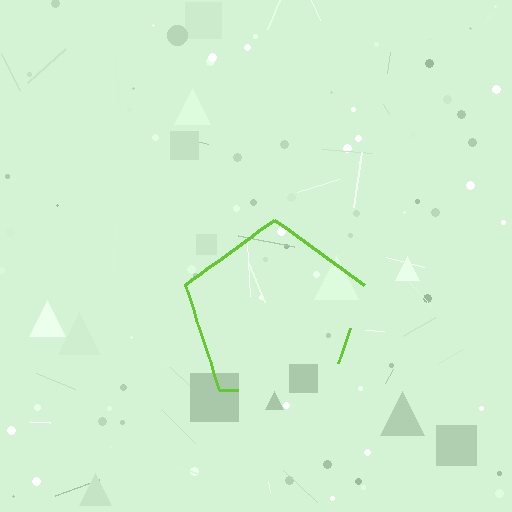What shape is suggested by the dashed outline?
The dashed outline suggests a pentagon.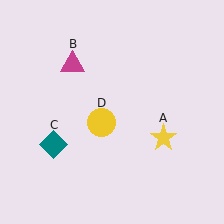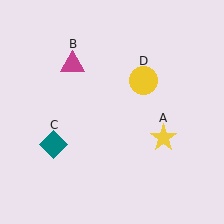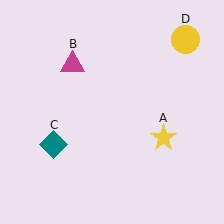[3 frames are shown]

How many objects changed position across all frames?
1 object changed position: yellow circle (object D).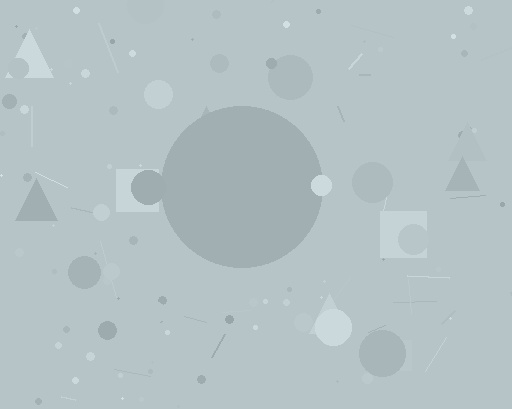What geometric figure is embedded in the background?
A circle is embedded in the background.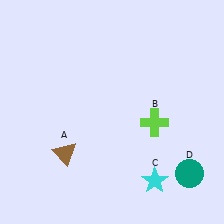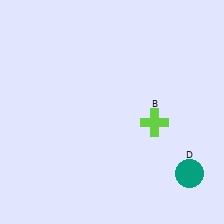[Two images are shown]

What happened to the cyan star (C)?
The cyan star (C) was removed in Image 2. It was in the bottom-right area of Image 1.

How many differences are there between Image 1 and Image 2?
There are 2 differences between the two images.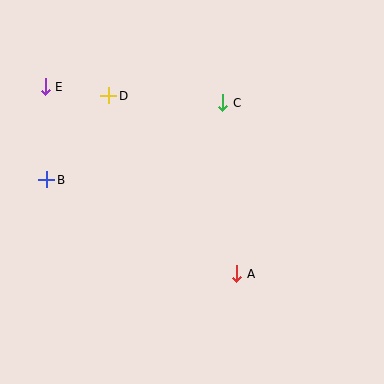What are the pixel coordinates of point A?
Point A is at (237, 274).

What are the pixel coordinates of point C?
Point C is at (223, 103).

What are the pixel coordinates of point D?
Point D is at (109, 96).